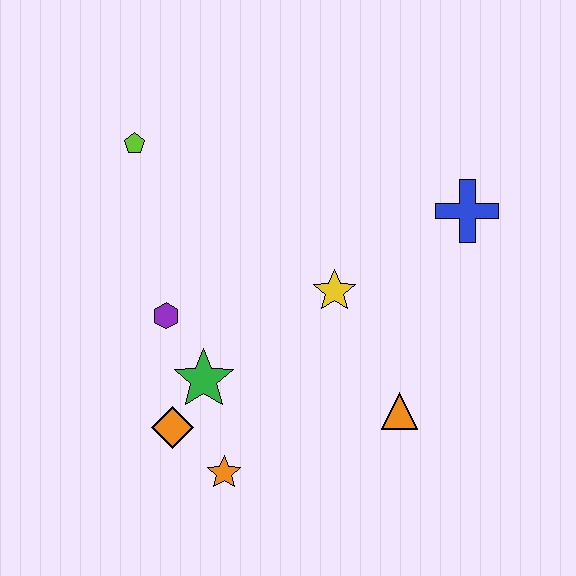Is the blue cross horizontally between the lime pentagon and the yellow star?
No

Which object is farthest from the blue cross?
The orange diamond is farthest from the blue cross.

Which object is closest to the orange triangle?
The yellow star is closest to the orange triangle.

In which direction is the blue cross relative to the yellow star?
The blue cross is to the right of the yellow star.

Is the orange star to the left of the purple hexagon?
No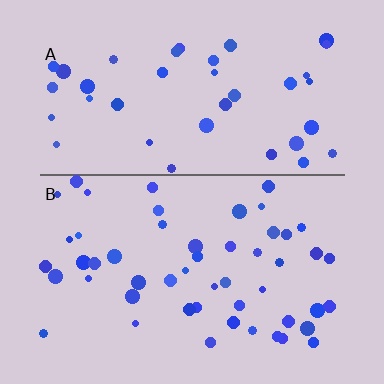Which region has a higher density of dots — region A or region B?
B (the bottom).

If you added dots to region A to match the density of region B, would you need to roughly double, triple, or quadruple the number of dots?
Approximately double.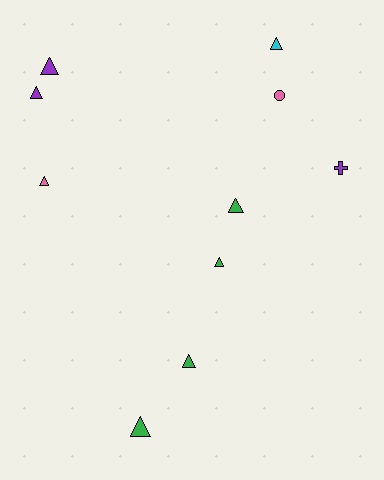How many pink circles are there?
There is 1 pink circle.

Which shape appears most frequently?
Triangle, with 8 objects.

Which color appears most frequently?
Green, with 4 objects.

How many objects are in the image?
There are 10 objects.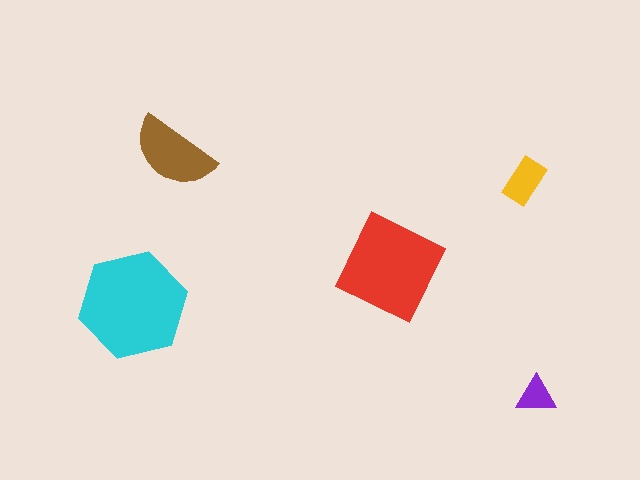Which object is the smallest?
The purple triangle.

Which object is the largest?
The cyan hexagon.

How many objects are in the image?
There are 5 objects in the image.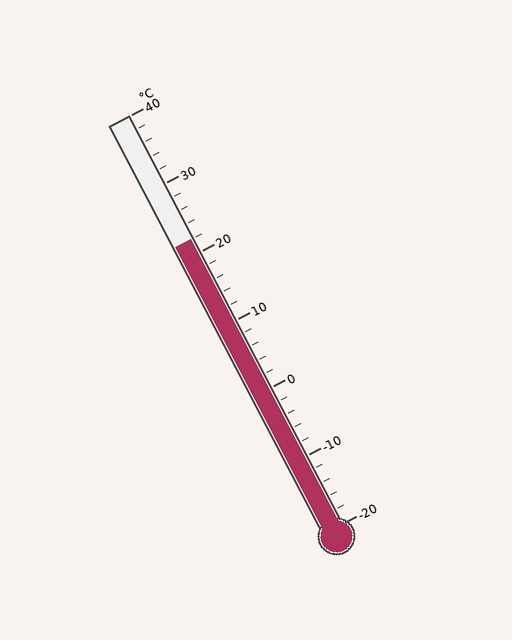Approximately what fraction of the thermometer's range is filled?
The thermometer is filled to approximately 70% of its range.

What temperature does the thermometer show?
The thermometer shows approximately 22°C.